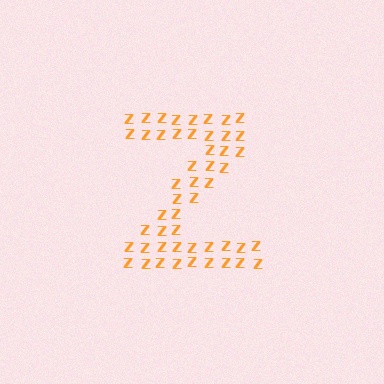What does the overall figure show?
The overall figure shows the letter Z.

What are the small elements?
The small elements are letter Z's.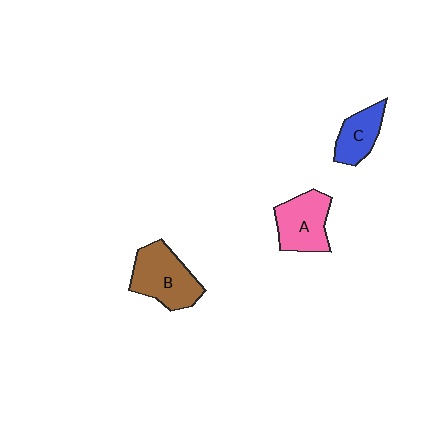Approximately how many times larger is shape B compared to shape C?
Approximately 1.6 times.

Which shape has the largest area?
Shape B (brown).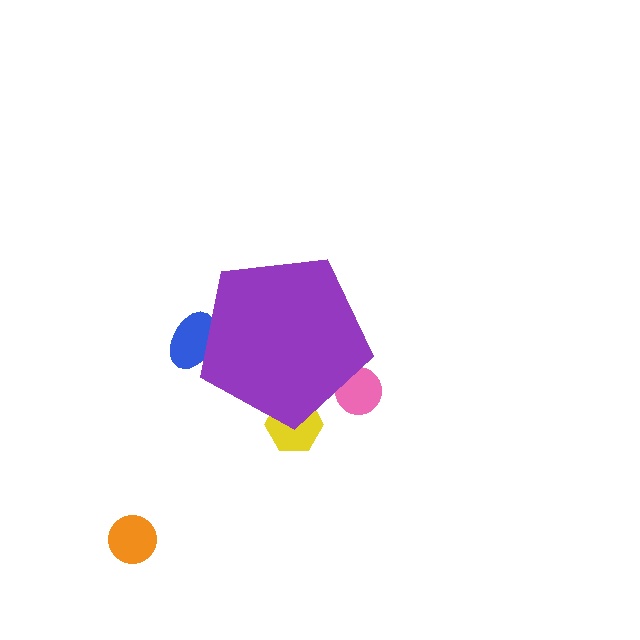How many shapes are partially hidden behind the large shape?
3 shapes are partially hidden.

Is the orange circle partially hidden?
No, the orange circle is fully visible.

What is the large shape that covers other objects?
A purple pentagon.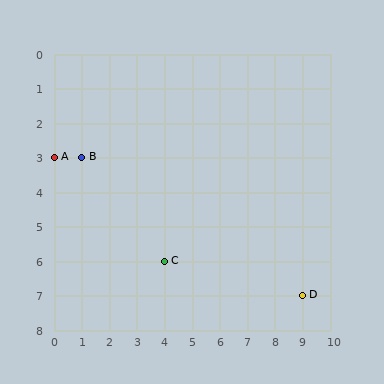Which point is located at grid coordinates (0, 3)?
Point A is at (0, 3).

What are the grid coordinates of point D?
Point D is at grid coordinates (9, 7).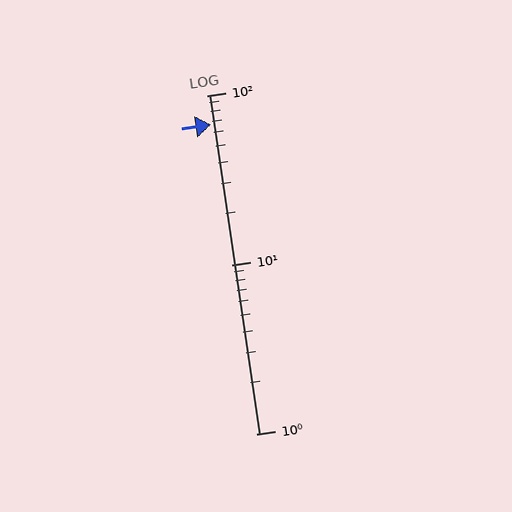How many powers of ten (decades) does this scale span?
The scale spans 2 decades, from 1 to 100.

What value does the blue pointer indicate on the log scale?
The pointer indicates approximately 67.